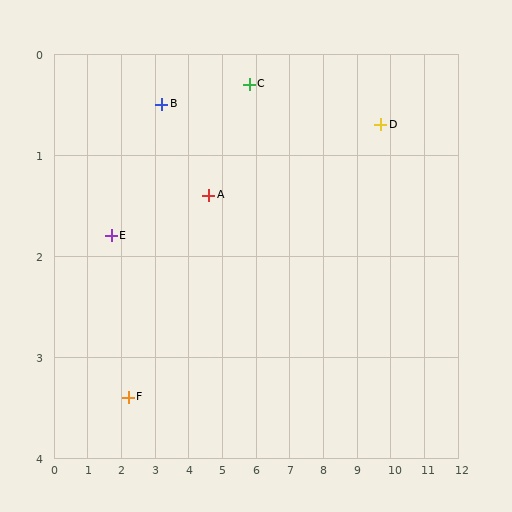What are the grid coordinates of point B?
Point B is at approximately (3.2, 0.5).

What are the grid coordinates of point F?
Point F is at approximately (2.2, 3.4).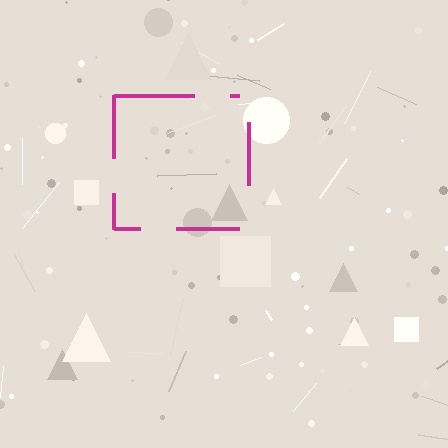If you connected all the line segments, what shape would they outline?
They would outline a square.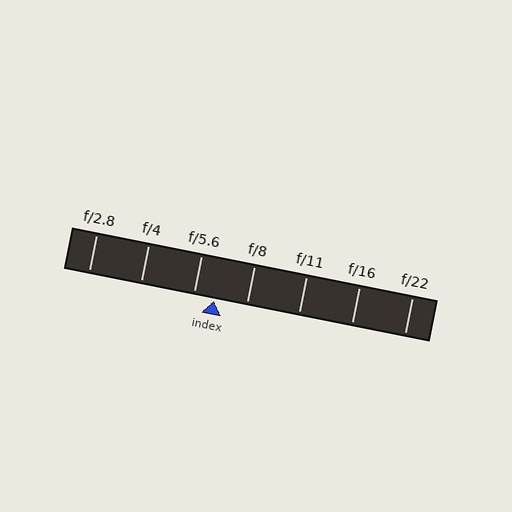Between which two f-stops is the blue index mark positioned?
The index mark is between f/5.6 and f/8.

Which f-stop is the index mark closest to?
The index mark is closest to f/5.6.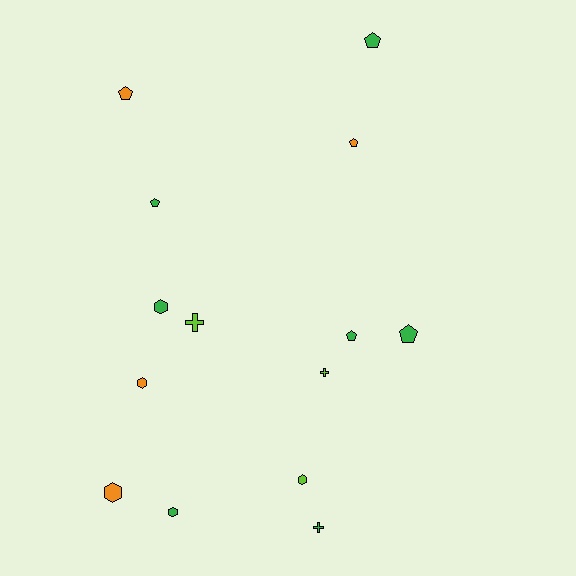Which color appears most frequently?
Green, with 7 objects.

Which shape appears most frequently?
Pentagon, with 6 objects.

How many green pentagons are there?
There are 4 green pentagons.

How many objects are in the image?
There are 14 objects.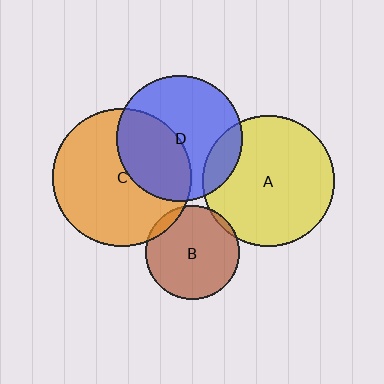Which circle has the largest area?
Circle C (orange).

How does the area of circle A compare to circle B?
Approximately 2.0 times.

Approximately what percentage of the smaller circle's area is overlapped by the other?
Approximately 5%.